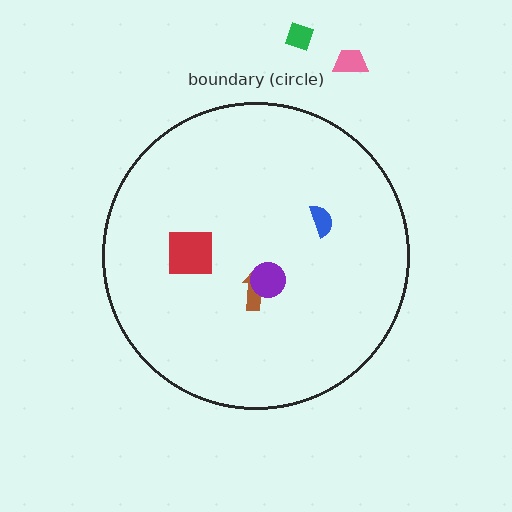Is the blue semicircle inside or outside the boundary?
Inside.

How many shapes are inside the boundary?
4 inside, 2 outside.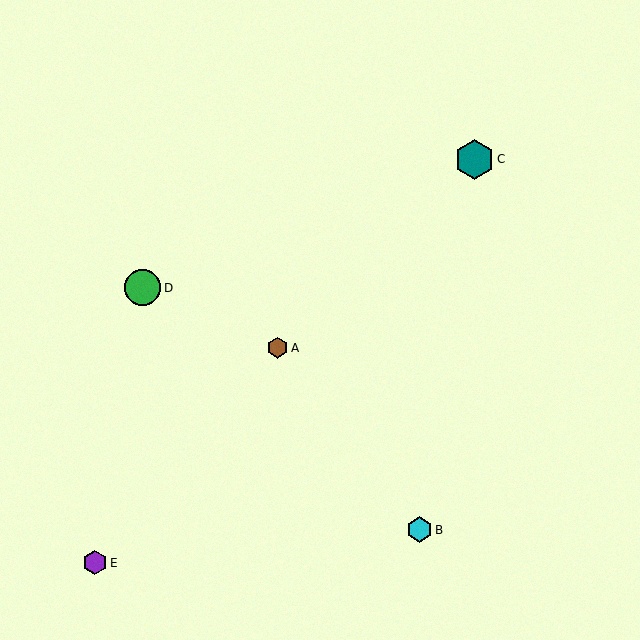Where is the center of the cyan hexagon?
The center of the cyan hexagon is at (420, 530).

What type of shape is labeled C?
Shape C is a teal hexagon.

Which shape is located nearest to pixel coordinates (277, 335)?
The brown hexagon (labeled A) at (277, 348) is nearest to that location.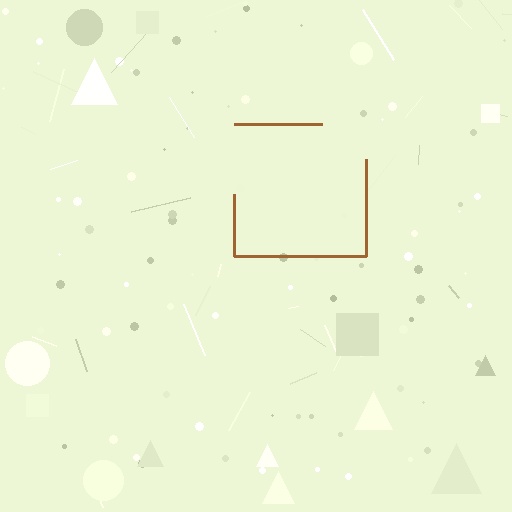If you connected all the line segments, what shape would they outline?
They would outline a square.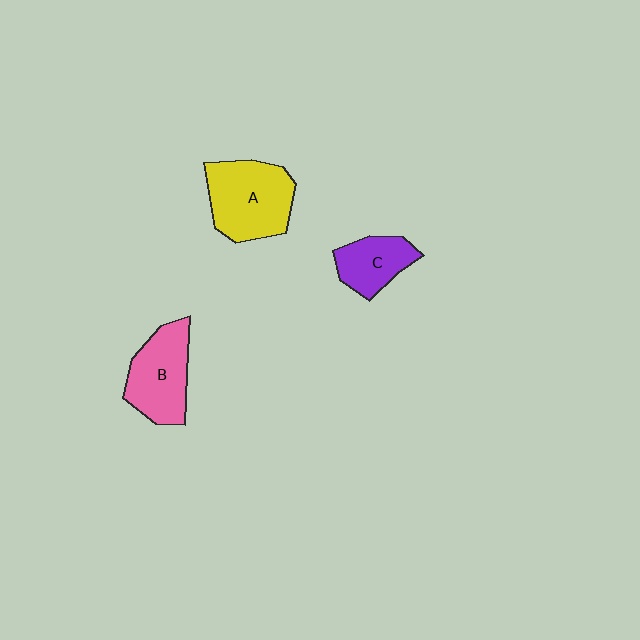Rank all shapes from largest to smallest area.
From largest to smallest: A (yellow), B (pink), C (purple).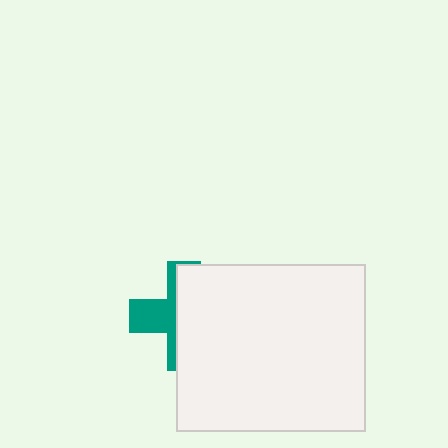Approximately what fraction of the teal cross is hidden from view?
Roughly 65% of the teal cross is hidden behind the white rectangle.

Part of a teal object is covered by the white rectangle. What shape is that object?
It is a cross.